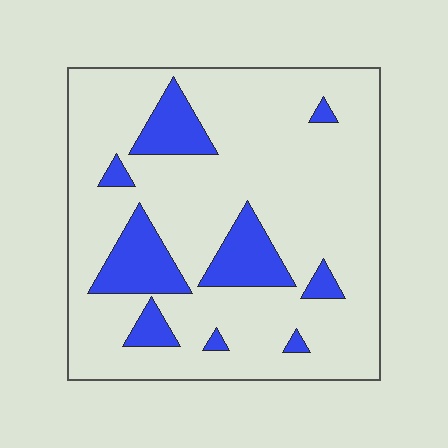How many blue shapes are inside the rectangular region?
9.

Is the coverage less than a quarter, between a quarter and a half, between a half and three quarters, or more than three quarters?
Less than a quarter.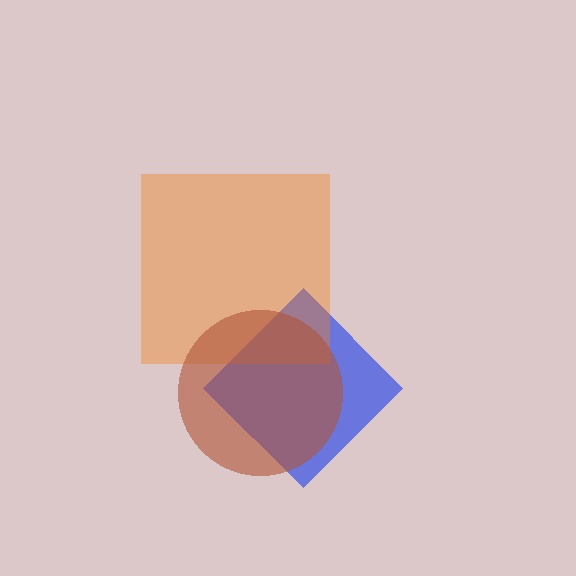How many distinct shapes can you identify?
There are 3 distinct shapes: a blue diamond, an orange square, a brown circle.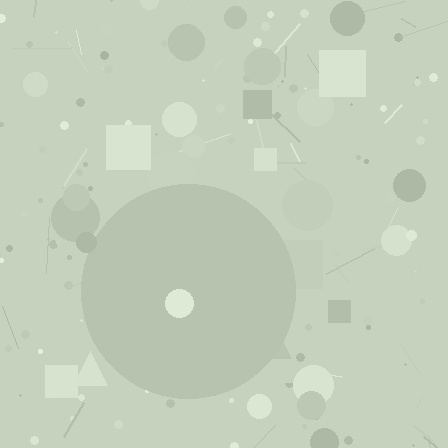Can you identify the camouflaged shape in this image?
The camouflaged shape is a circle.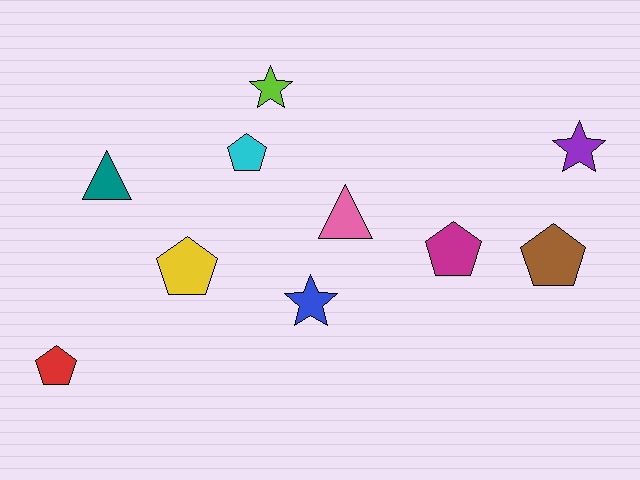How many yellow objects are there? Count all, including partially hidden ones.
There is 1 yellow object.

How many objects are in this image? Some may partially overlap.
There are 10 objects.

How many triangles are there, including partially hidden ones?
There are 2 triangles.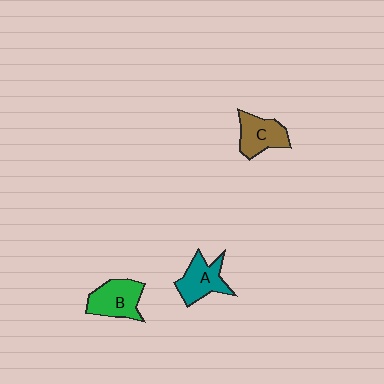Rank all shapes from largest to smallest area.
From largest to smallest: B (green), A (teal), C (brown).